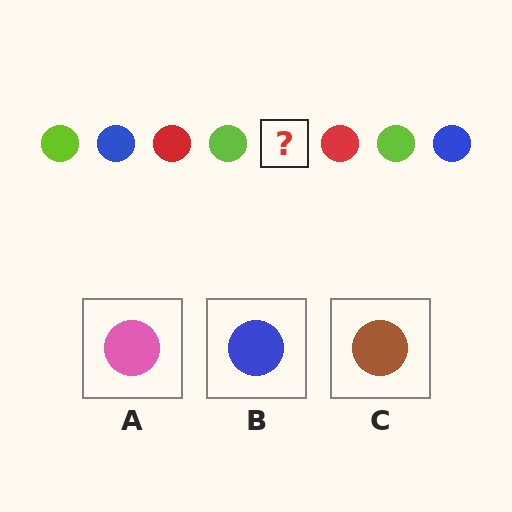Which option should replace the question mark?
Option B.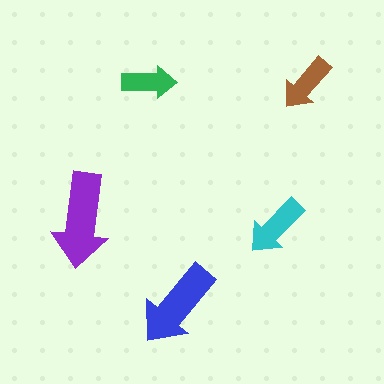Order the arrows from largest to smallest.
the purple one, the blue one, the cyan one, the brown one, the green one.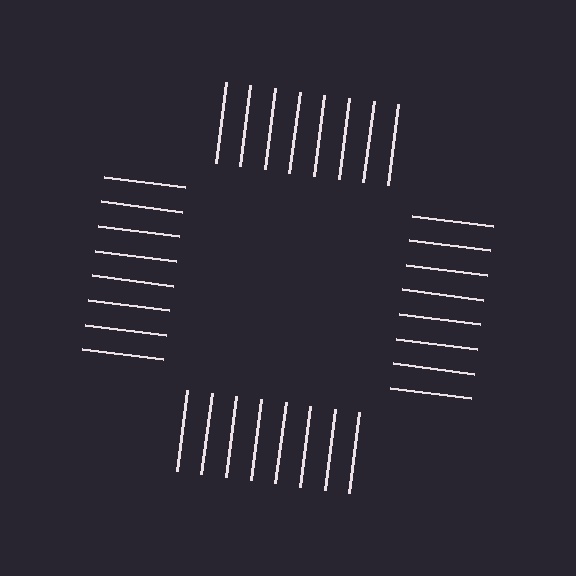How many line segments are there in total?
32 — 8 along each of the 4 edges.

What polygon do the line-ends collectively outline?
An illusory square — the line segments terminate on its edges but no continuous stroke is drawn.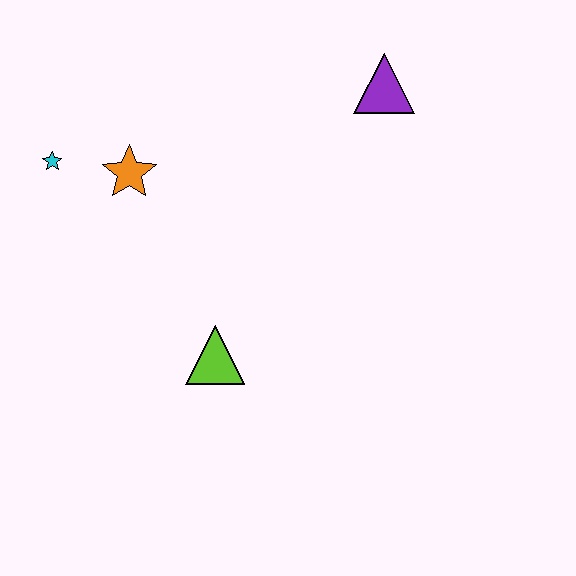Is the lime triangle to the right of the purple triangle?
No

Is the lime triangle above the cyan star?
No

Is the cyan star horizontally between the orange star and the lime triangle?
No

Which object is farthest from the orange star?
The purple triangle is farthest from the orange star.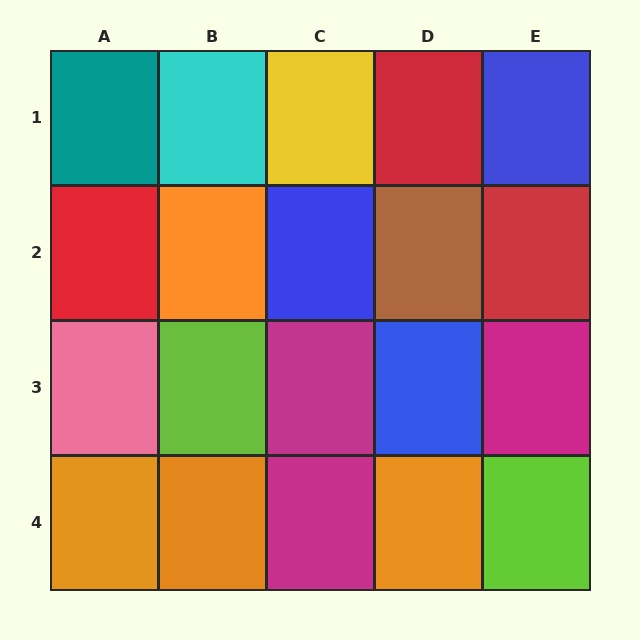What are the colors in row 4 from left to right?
Orange, orange, magenta, orange, lime.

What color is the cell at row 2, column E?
Red.